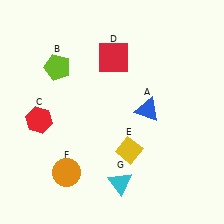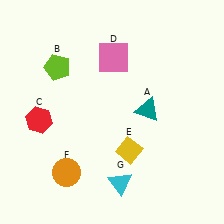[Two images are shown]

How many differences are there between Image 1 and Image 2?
There are 2 differences between the two images.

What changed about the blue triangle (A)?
In Image 1, A is blue. In Image 2, it changed to teal.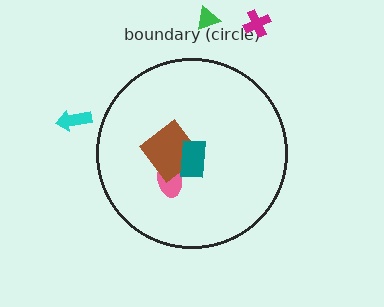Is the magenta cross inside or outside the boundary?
Outside.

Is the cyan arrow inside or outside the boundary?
Outside.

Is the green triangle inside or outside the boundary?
Outside.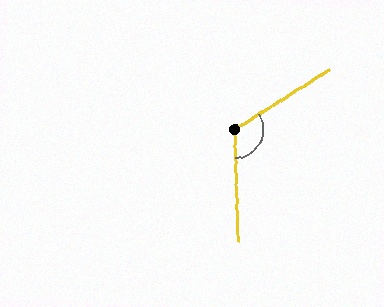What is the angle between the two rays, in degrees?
Approximately 120 degrees.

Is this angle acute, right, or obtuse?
It is obtuse.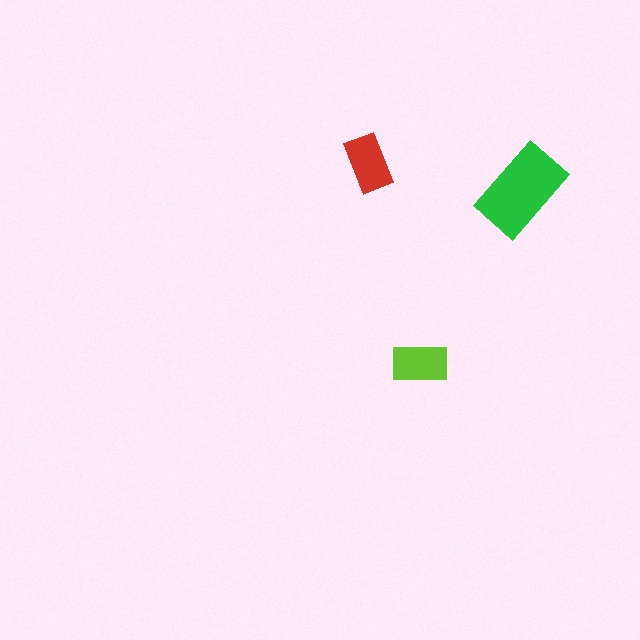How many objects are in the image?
There are 3 objects in the image.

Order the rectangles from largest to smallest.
the green one, the red one, the lime one.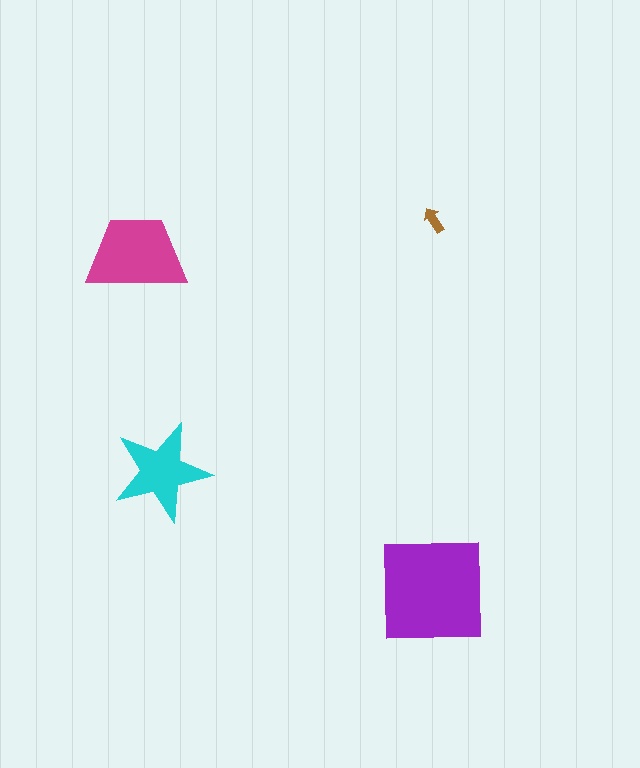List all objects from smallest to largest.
The brown arrow, the cyan star, the magenta trapezoid, the purple square.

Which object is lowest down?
The purple square is bottommost.